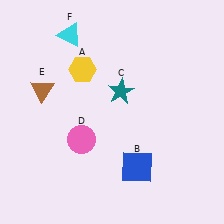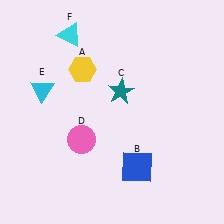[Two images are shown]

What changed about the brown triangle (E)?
In Image 1, E is brown. In Image 2, it changed to cyan.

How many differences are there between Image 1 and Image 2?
There is 1 difference between the two images.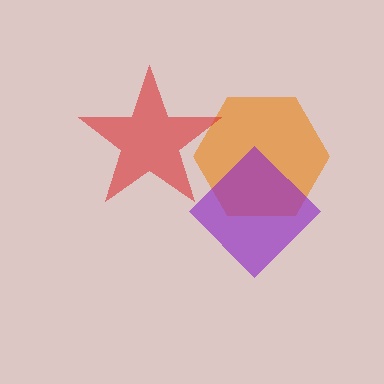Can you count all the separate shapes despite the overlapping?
Yes, there are 3 separate shapes.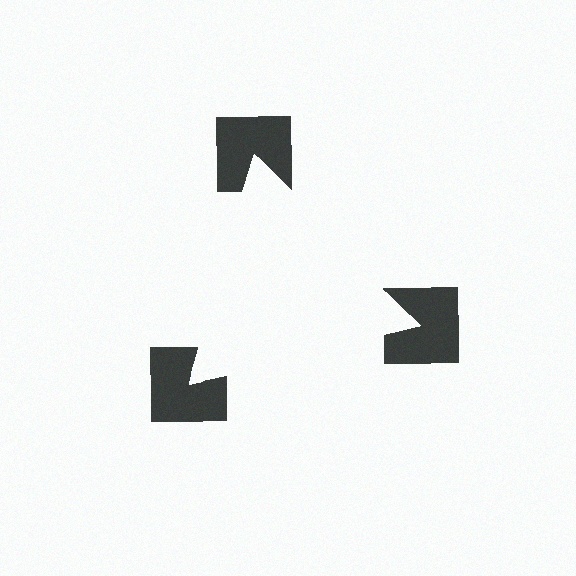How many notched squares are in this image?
There are 3 — one at each vertex of the illusory triangle.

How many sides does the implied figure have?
3 sides.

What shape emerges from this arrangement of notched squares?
An illusory triangle — its edges are inferred from the aligned wedge cuts in the notched squares, not physically drawn.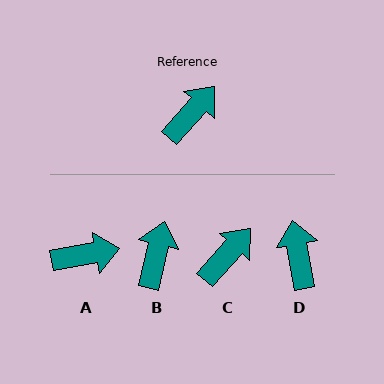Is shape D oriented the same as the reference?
No, it is off by about 52 degrees.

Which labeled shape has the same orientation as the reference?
C.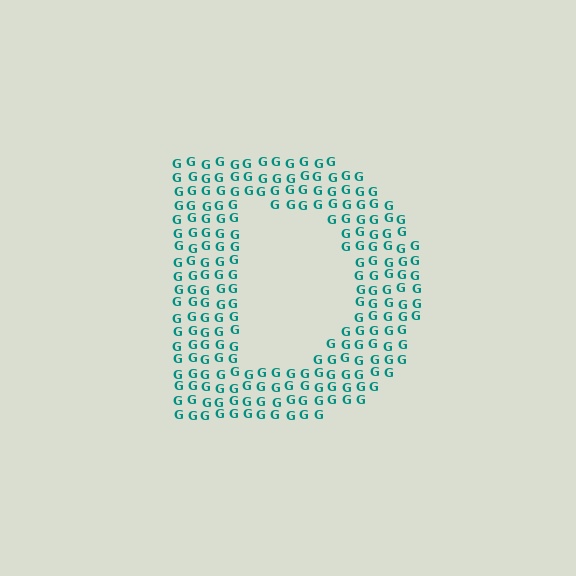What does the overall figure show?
The overall figure shows the letter D.